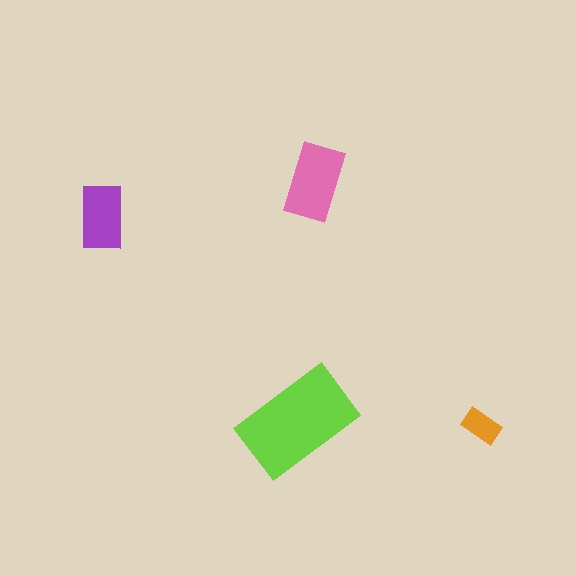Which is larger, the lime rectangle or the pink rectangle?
The lime one.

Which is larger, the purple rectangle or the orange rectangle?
The purple one.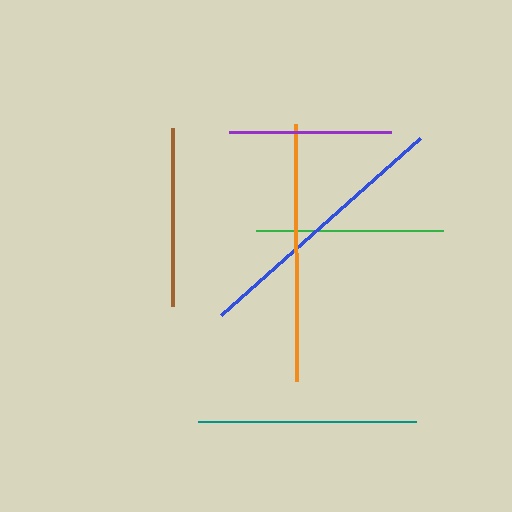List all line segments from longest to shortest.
From longest to shortest: blue, orange, teal, green, brown, purple.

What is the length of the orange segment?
The orange segment is approximately 257 pixels long.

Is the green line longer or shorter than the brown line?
The green line is longer than the brown line.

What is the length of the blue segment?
The blue segment is approximately 267 pixels long.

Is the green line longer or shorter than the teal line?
The teal line is longer than the green line.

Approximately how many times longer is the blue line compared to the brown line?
The blue line is approximately 1.5 times the length of the brown line.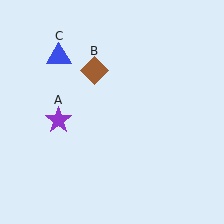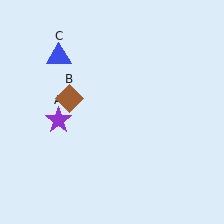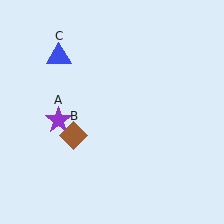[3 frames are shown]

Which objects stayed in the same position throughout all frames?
Purple star (object A) and blue triangle (object C) remained stationary.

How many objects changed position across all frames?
1 object changed position: brown diamond (object B).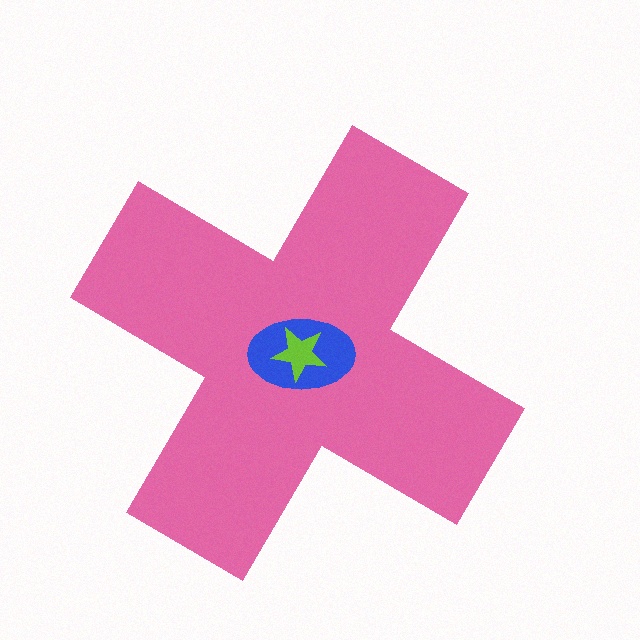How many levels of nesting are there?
3.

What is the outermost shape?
The pink cross.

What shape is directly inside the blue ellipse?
The lime star.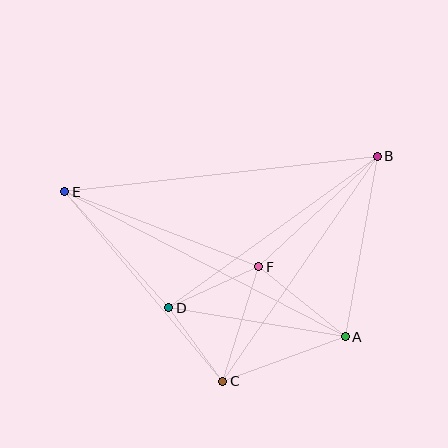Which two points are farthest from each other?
Points A and E are farthest from each other.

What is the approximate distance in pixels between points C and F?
The distance between C and F is approximately 120 pixels.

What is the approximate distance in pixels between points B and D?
The distance between B and D is approximately 258 pixels.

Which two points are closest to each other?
Points C and D are closest to each other.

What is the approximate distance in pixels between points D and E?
The distance between D and E is approximately 156 pixels.